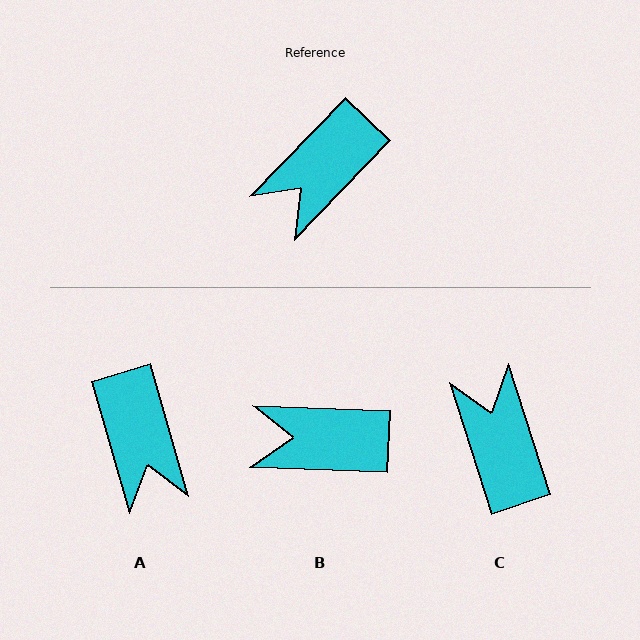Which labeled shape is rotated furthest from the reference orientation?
C, about 118 degrees away.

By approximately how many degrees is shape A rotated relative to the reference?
Approximately 60 degrees counter-clockwise.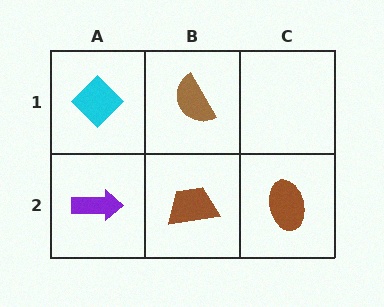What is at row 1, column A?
A cyan diamond.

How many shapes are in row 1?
2 shapes.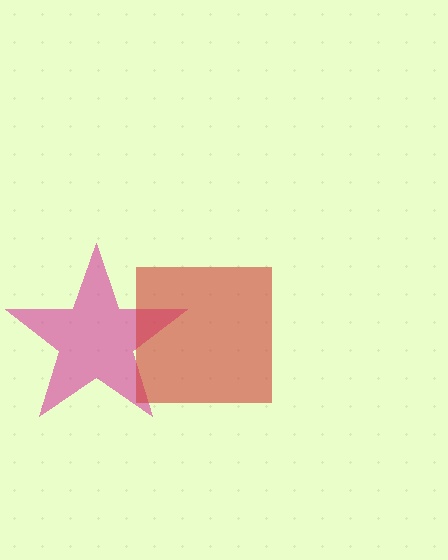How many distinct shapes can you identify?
There are 2 distinct shapes: a magenta star, a red square.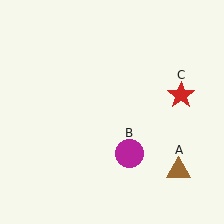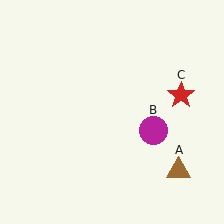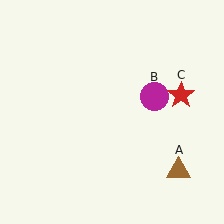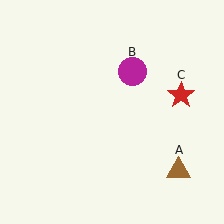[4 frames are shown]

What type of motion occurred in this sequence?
The magenta circle (object B) rotated counterclockwise around the center of the scene.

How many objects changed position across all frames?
1 object changed position: magenta circle (object B).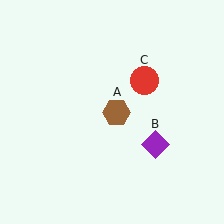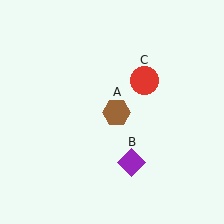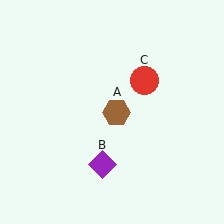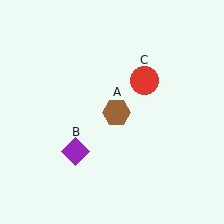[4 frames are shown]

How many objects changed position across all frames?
1 object changed position: purple diamond (object B).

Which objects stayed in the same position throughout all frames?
Brown hexagon (object A) and red circle (object C) remained stationary.